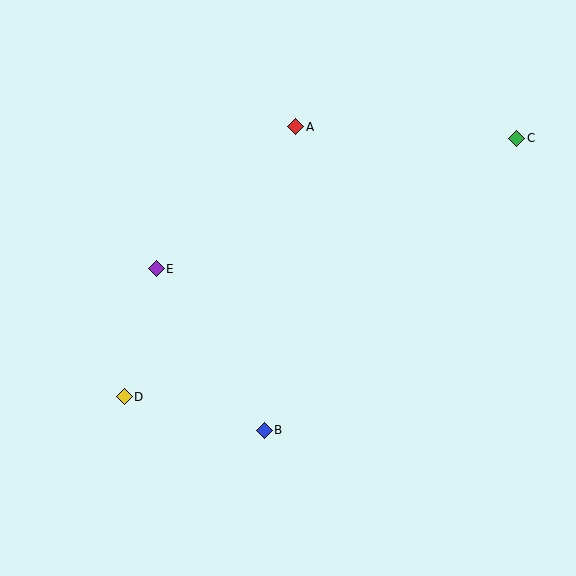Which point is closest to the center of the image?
Point E at (156, 269) is closest to the center.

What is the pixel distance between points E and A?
The distance between E and A is 199 pixels.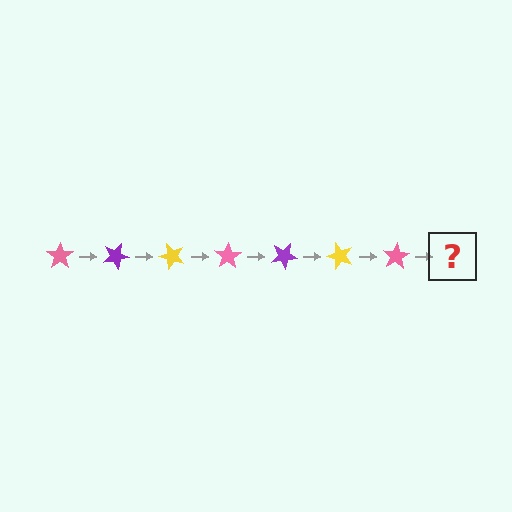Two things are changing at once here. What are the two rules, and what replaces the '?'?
The two rules are that it rotates 25 degrees each step and the color cycles through pink, purple, and yellow. The '?' should be a purple star, rotated 175 degrees from the start.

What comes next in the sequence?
The next element should be a purple star, rotated 175 degrees from the start.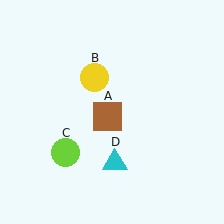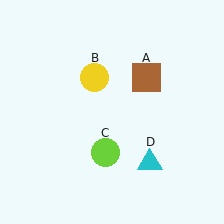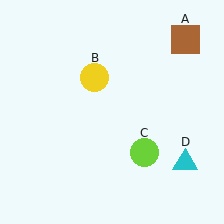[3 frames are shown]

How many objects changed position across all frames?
3 objects changed position: brown square (object A), lime circle (object C), cyan triangle (object D).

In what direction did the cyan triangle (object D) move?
The cyan triangle (object D) moved right.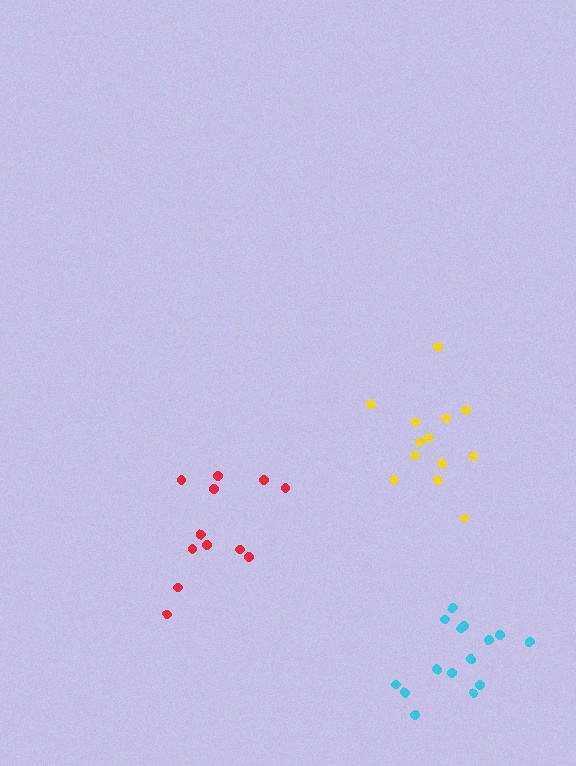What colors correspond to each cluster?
The clusters are colored: yellow, red, cyan.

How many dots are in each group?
Group 1: 13 dots, Group 2: 12 dots, Group 3: 15 dots (40 total).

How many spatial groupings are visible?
There are 3 spatial groupings.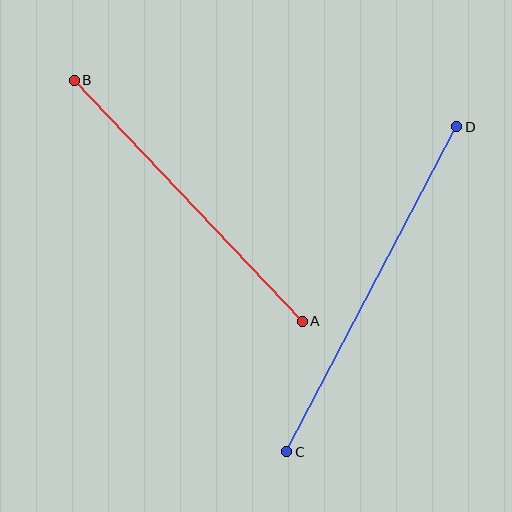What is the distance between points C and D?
The distance is approximately 367 pixels.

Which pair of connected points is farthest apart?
Points C and D are farthest apart.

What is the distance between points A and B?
The distance is approximately 331 pixels.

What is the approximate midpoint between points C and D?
The midpoint is at approximately (372, 289) pixels.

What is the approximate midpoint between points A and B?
The midpoint is at approximately (188, 201) pixels.